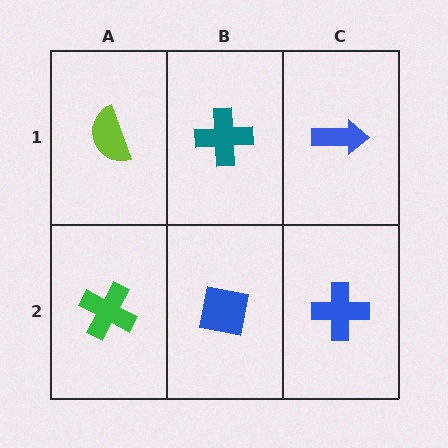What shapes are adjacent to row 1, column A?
A green cross (row 2, column A), a teal cross (row 1, column B).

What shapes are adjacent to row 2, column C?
A blue arrow (row 1, column C), a blue square (row 2, column B).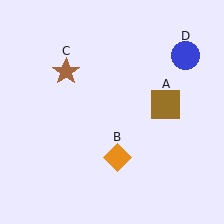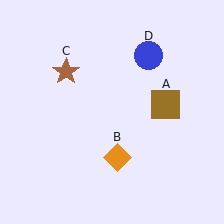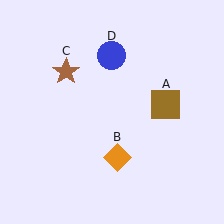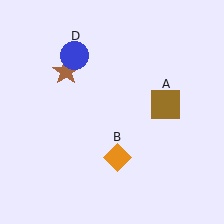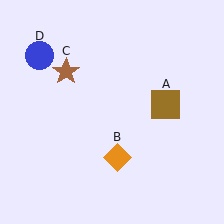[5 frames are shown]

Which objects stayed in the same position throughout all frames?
Brown square (object A) and orange diamond (object B) and brown star (object C) remained stationary.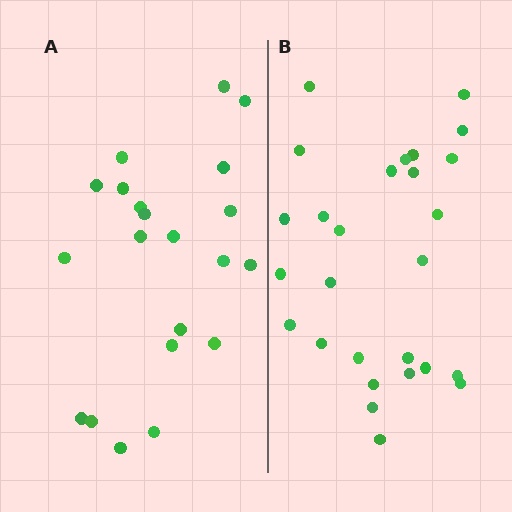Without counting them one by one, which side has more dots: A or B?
Region B (the right region) has more dots.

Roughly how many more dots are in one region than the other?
Region B has about 6 more dots than region A.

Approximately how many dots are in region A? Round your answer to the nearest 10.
About 20 dots. (The exact count is 21, which rounds to 20.)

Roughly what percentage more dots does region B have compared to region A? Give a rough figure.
About 30% more.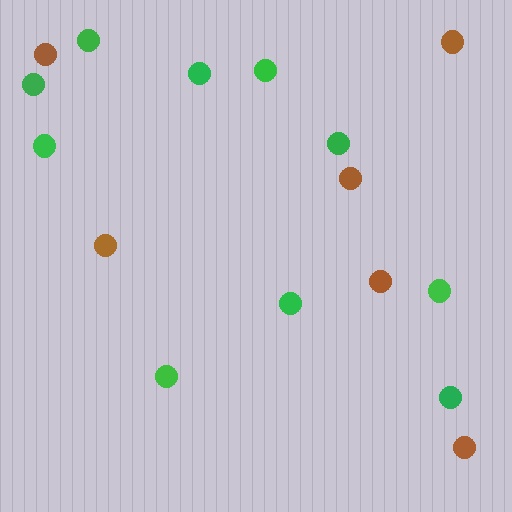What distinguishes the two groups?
There are 2 groups: one group of brown circles (6) and one group of green circles (10).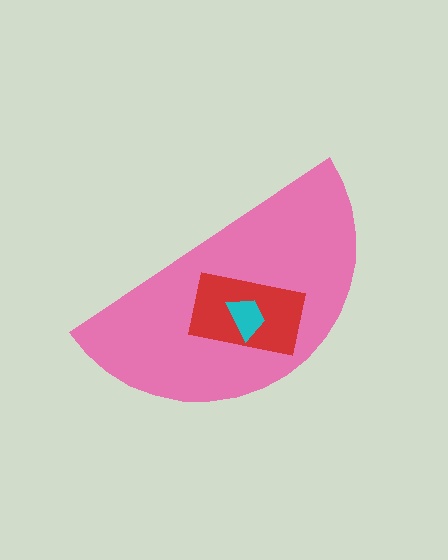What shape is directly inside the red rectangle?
The cyan trapezoid.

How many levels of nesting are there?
3.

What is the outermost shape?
The pink semicircle.